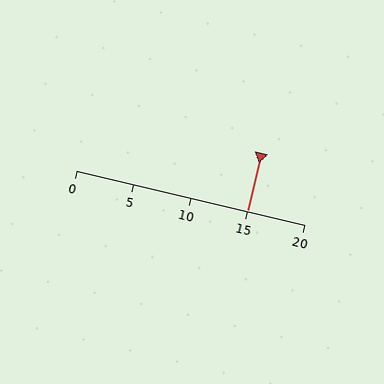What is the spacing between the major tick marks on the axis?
The major ticks are spaced 5 apart.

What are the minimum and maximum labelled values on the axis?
The axis runs from 0 to 20.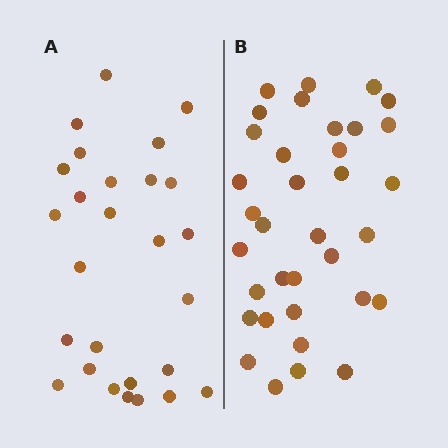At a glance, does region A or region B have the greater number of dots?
Region B (the right region) has more dots.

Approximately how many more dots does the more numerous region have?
Region B has roughly 8 or so more dots than region A.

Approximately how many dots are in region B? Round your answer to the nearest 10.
About 40 dots. (The exact count is 35, which rounds to 40.)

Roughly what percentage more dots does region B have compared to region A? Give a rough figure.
About 30% more.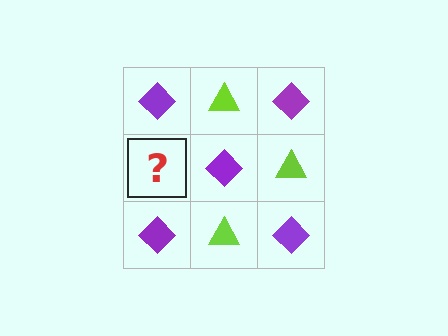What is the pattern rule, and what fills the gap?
The rule is that it alternates purple diamond and lime triangle in a checkerboard pattern. The gap should be filled with a lime triangle.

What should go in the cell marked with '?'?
The missing cell should contain a lime triangle.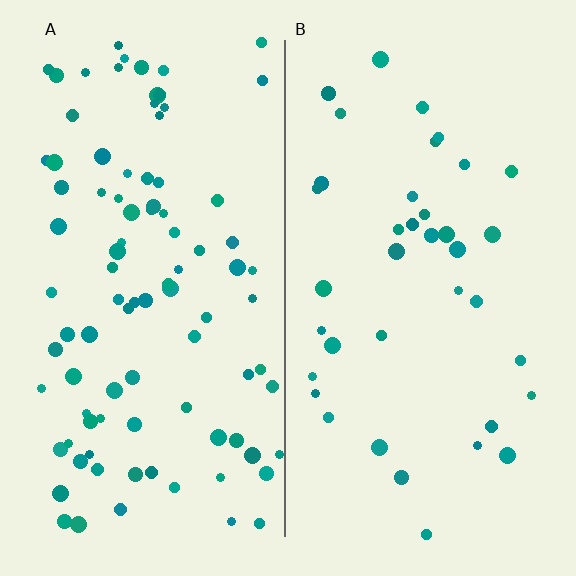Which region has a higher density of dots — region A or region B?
A (the left).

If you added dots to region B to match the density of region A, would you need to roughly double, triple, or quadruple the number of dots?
Approximately double.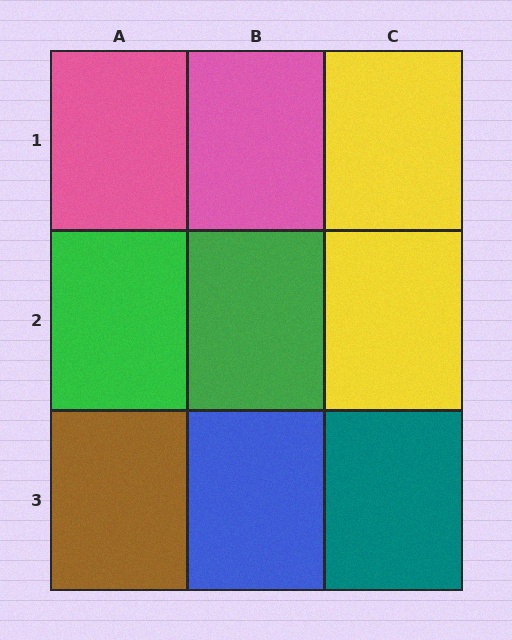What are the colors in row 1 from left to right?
Pink, pink, yellow.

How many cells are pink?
2 cells are pink.